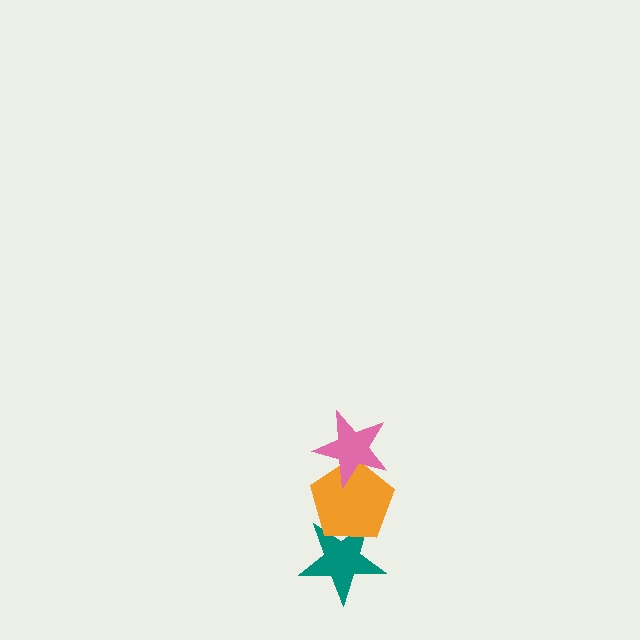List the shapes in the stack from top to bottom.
From top to bottom: the pink star, the orange pentagon, the teal star.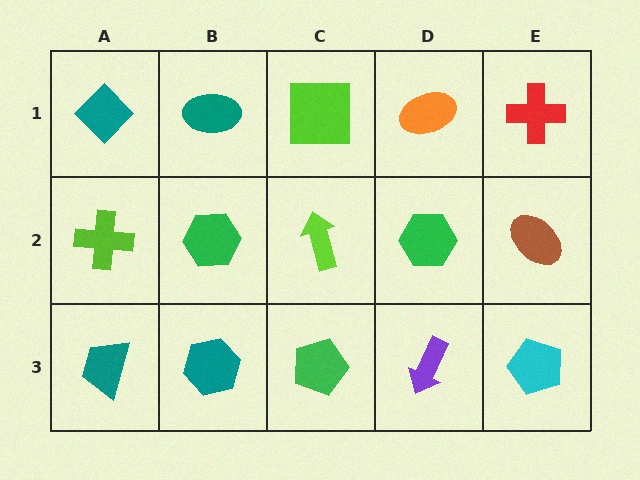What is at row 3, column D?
A purple arrow.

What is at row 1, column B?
A teal ellipse.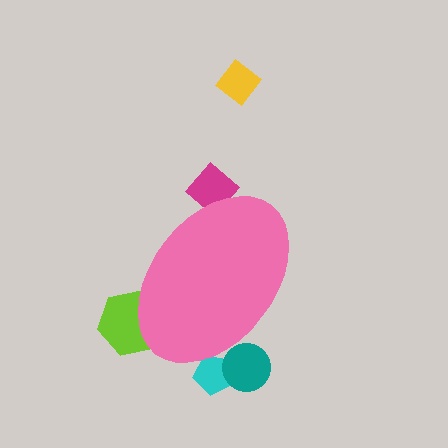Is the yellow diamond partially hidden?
No, the yellow diamond is fully visible.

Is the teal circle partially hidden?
Yes, the teal circle is partially hidden behind the pink ellipse.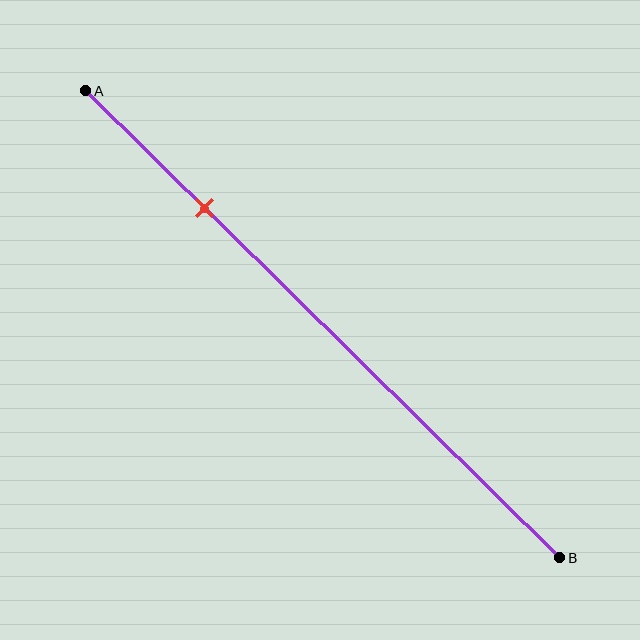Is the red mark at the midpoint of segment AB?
No, the mark is at about 25% from A, not at the 50% midpoint.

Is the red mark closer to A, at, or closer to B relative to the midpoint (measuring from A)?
The red mark is closer to point A than the midpoint of segment AB.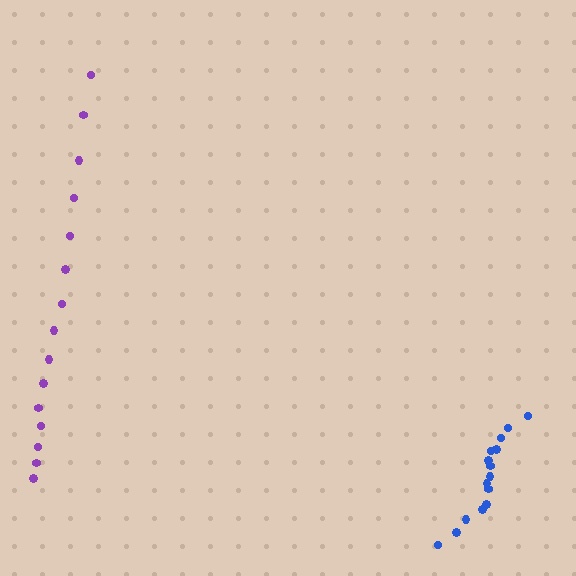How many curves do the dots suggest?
There are 2 distinct paths.